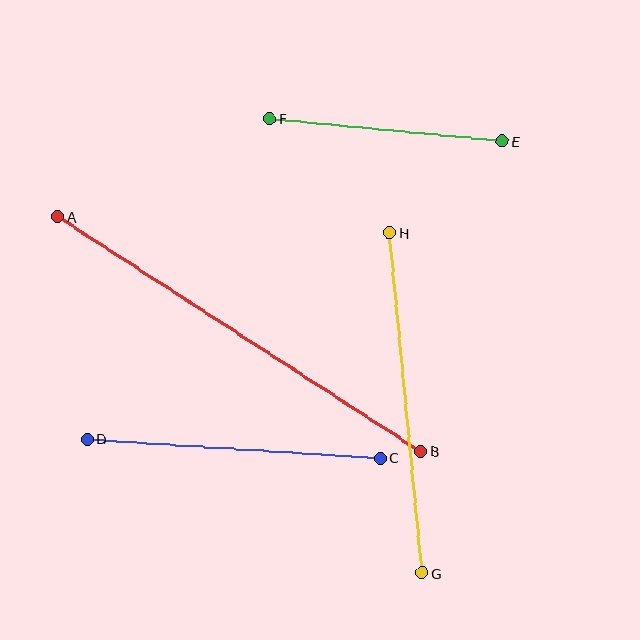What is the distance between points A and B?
The distance is approximately 432 pixels.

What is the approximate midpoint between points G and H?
The midpoint is at approximately (406, 403) pixels.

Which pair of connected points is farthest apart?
Points A and B are farthest apart.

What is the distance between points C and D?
The distance is approximately 293 pixels.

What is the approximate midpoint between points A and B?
The midpoint is at approximately (239, 334) pixels.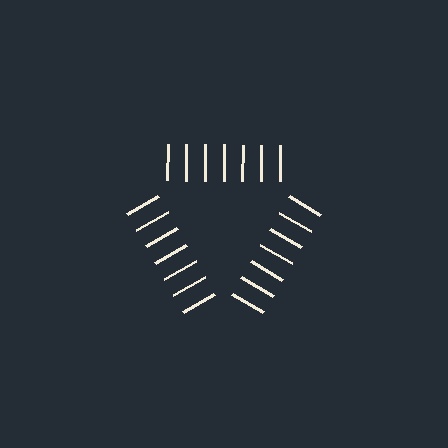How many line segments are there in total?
21 — 7 along each of the 3 edges.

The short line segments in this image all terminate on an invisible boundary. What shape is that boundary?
An illusory triangle — the line segments terminate on its edges but no continuous stroke is drawn.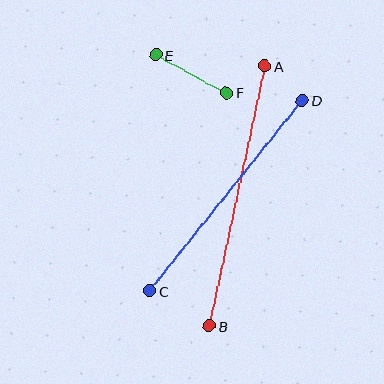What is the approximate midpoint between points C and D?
The midpoint is at approximately (226, 196) pixels.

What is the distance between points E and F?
The distance is approximately 80 pixels.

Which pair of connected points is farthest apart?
Points A and B are farthest apart.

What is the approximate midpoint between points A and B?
The midpoint is at approximately (237, 196) pixels.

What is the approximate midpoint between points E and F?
The midpoint is at approximately (191, 74) pixels.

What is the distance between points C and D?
The distance is approximately 244 pixels.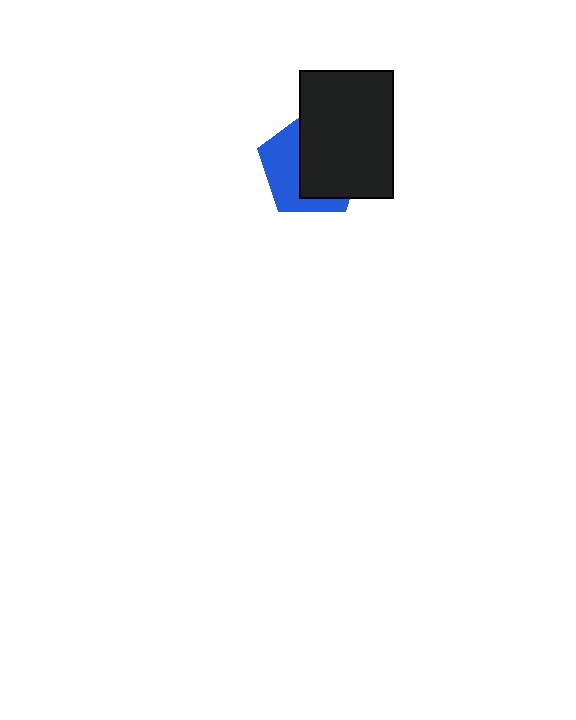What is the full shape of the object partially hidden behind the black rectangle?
The partially hidden object is a blue pentagon.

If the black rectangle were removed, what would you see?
You would see the complete blue pentagon.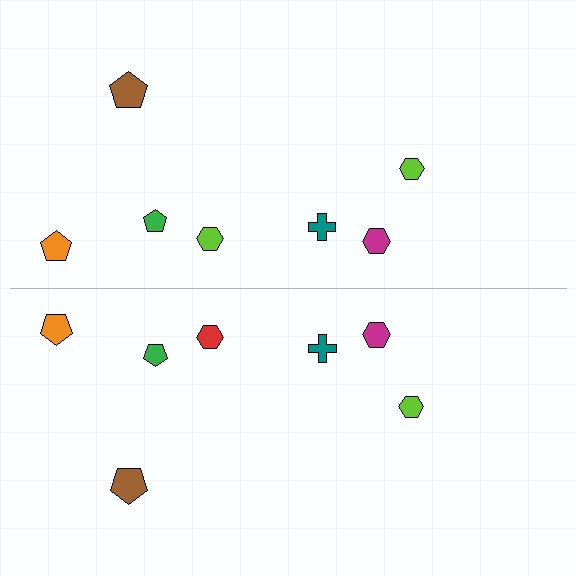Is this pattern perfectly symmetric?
No, the pattern is not perfectly symmetric. The red hexagon on the bottom side breaks the symmetry — its mirror counterpart is lime.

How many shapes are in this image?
There are 14 shapes in this image.